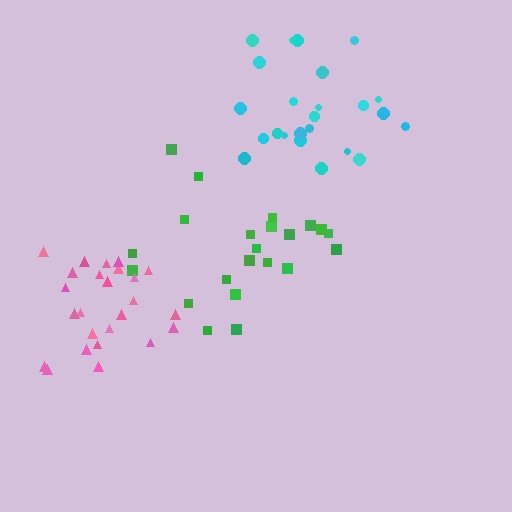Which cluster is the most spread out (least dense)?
Green.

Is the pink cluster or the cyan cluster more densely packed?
Pink.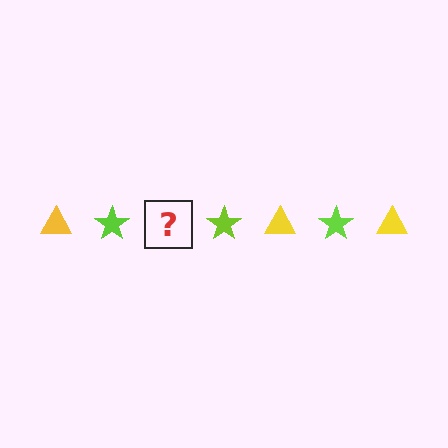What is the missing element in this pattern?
The missing element is a yellow triangle.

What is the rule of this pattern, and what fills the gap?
The rule is that the pattern alternates between yellow triangle and lime star. The gap should be filled with a yellow triangle.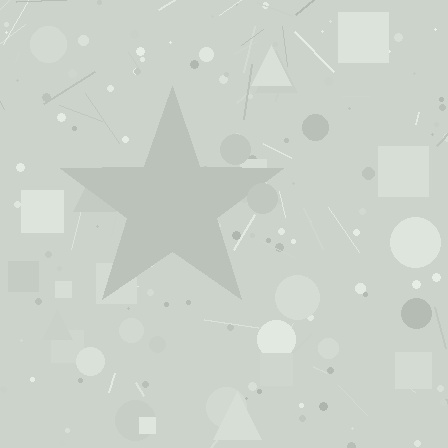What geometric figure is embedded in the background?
A star is embedded in the background.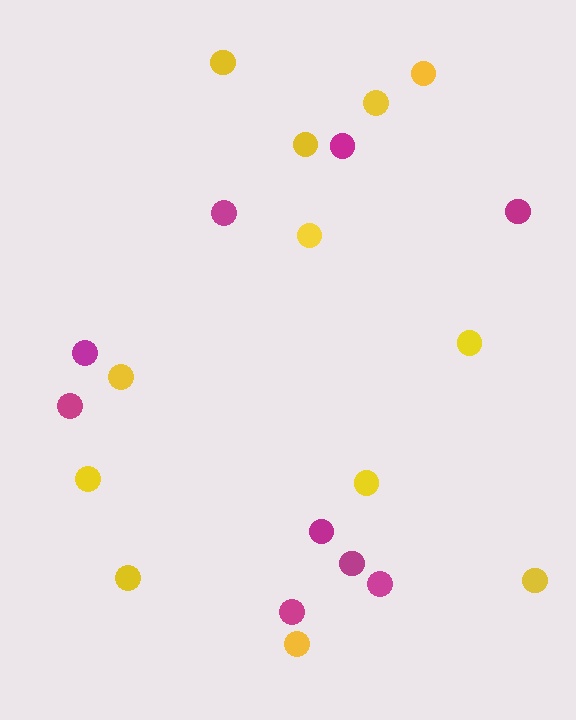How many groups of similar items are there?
There are 2 groups: one group of yellow circles (12) and one group of magenta circles (9).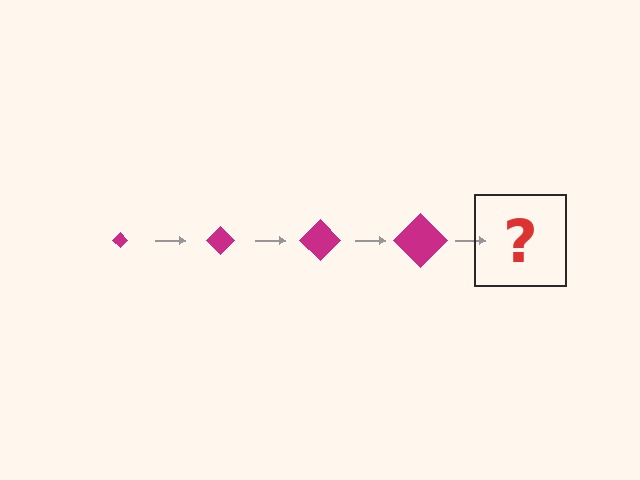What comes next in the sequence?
The next element should be a magenta diamond, larger than the previous one.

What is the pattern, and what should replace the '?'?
The pattern is that the diamond gets progressively larger each step. The '?' should be a magenta diamond, larger than the previous one.